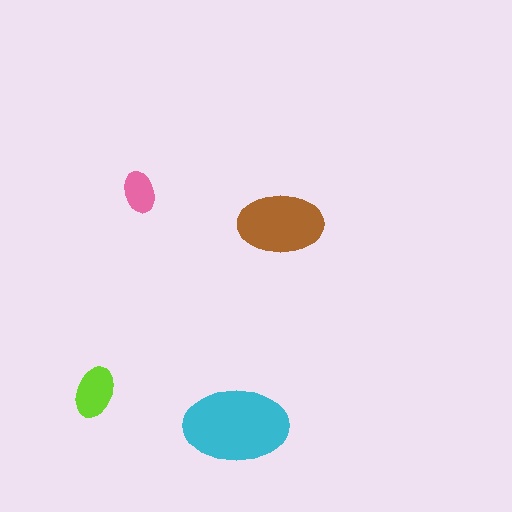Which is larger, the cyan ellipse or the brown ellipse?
The cyan one.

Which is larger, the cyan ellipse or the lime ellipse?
The cyan one.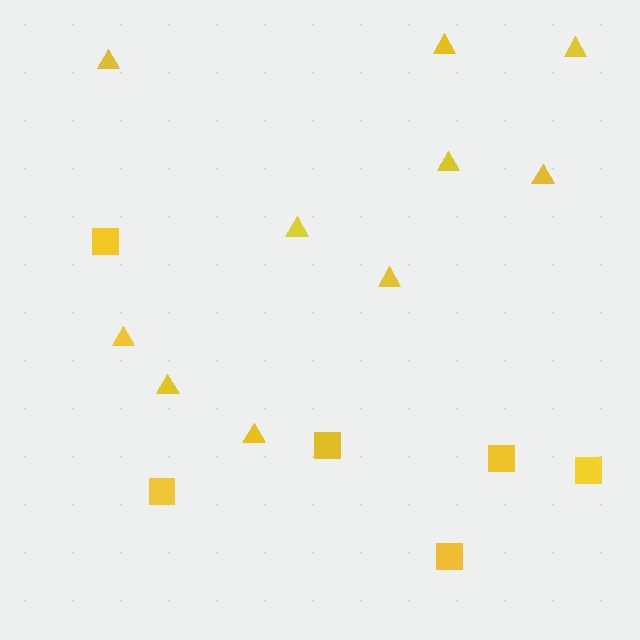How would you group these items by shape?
There are 2 groups: one group of triangles (10) and one group of squares (6).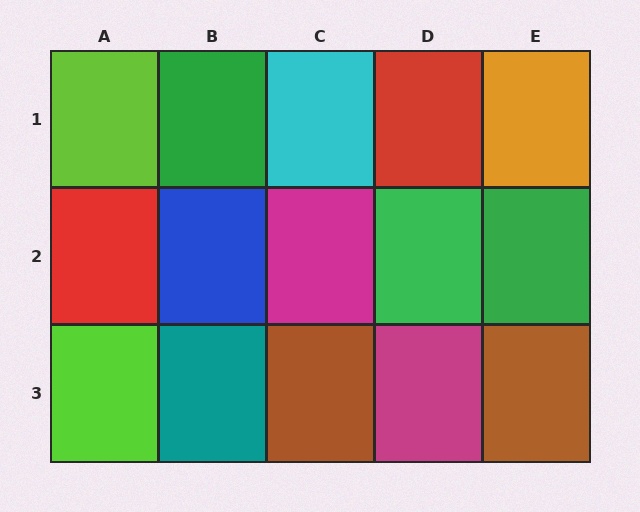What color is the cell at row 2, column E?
Green.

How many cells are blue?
1 cell is blue.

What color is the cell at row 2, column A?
Red.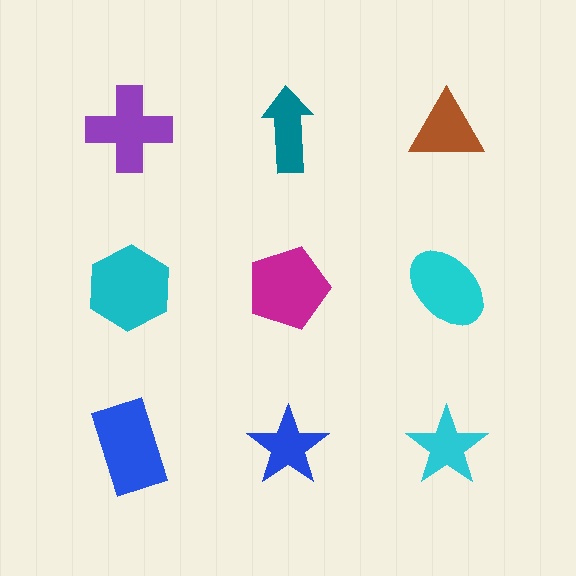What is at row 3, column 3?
A cyan star.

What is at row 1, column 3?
A brown triangle.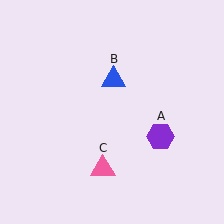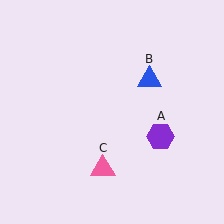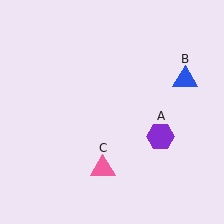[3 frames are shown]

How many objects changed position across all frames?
1 object changed position: blue triangle (object B).